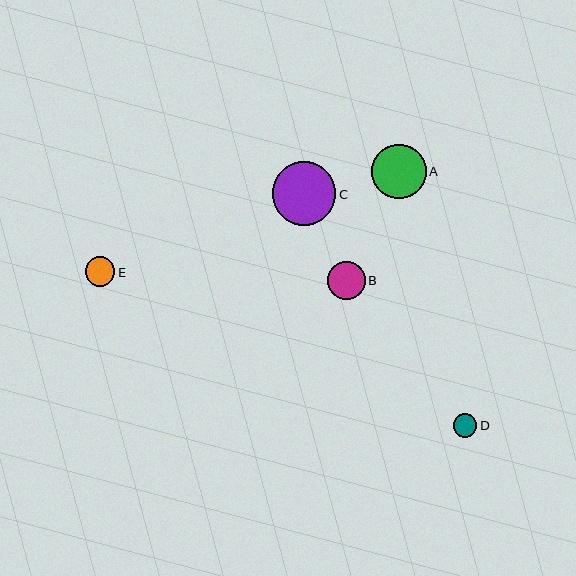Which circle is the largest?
Circle C is the largest with a size of approximately 63 pixels.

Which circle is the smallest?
Circle D is the smallest with a size of approximately 23 pixels.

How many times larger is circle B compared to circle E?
Circle B is approximately 1.3 times the size of circle E.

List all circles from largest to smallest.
From largest to smallest: C, A, B, E, D.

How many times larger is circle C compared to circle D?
Circle C is approximately 2.7 times the size of circle D.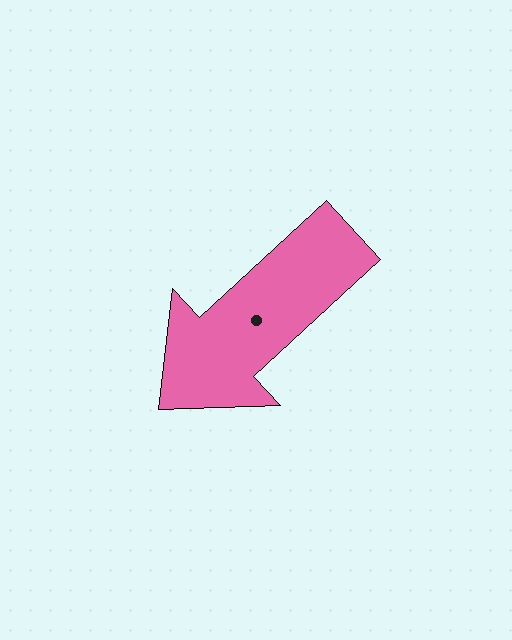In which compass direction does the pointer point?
Southwest.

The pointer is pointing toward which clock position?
Roughly 8 o'clock.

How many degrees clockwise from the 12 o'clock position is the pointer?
Approximately 227 degrees.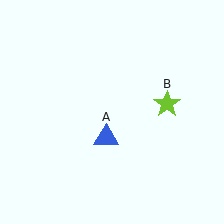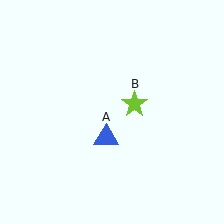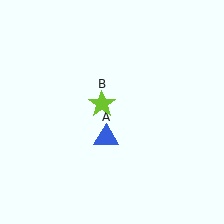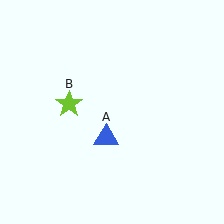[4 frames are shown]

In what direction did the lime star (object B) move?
The lime star (object B) moved left.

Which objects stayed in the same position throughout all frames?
Blue triangle (object A) remained stationary.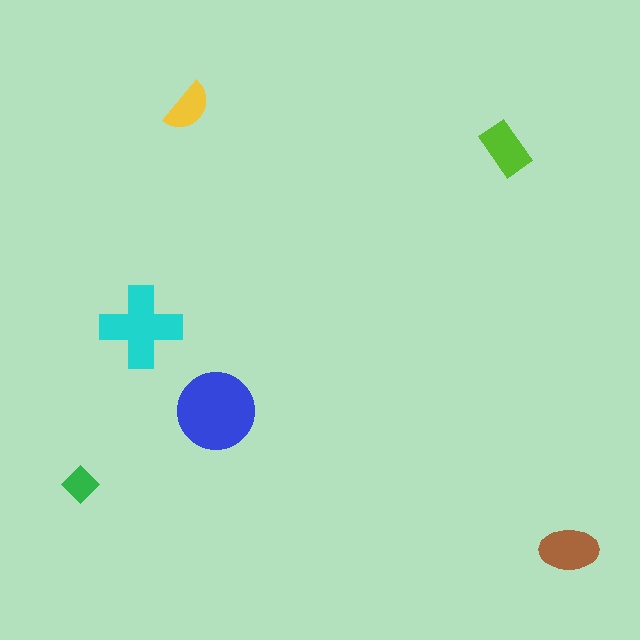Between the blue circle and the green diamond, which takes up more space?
The blue circle.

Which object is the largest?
The blue circle.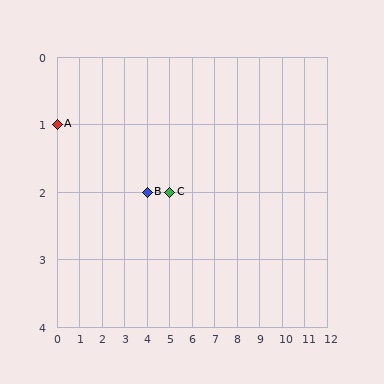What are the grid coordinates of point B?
Point B is at grid coordinates (4, 2).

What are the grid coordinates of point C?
Point C is at grid coordinates (5, 2).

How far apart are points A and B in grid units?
Points A and B are 4 columns and 1 row apart (about 4.1 grid units diagonally).